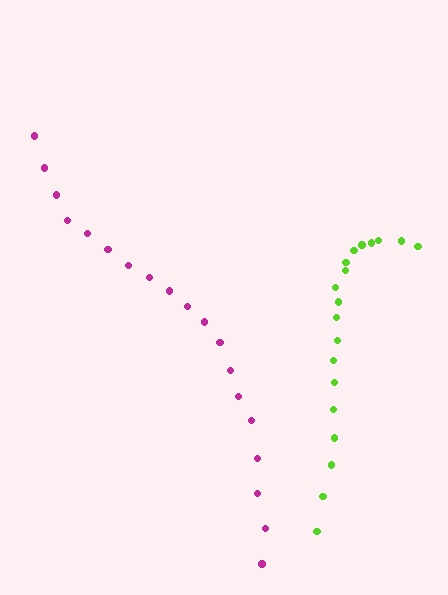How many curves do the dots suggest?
There are 2 distinct paths.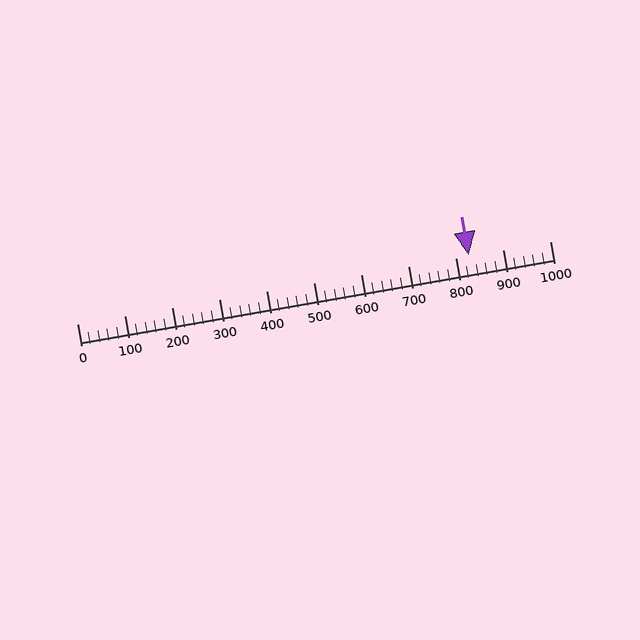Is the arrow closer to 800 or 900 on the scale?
The arrow is closer to 800.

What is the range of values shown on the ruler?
The ruler shows values from 0 to 1000.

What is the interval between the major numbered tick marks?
The major tick marks are spaced 100 units apart.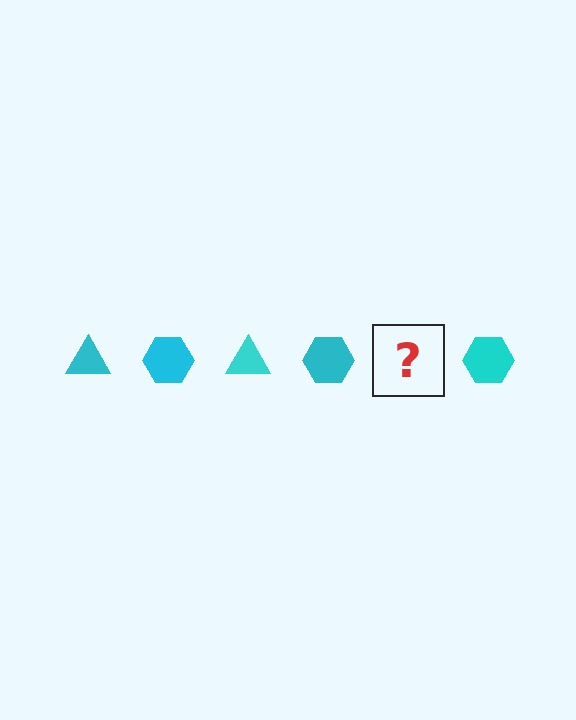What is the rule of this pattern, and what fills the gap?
The rule is that the pattern cycles through triangle, hexagon shapes in cyan. The gap should be filled with a cyan triangle.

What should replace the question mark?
The question mark should be replaced with a cyan triangle.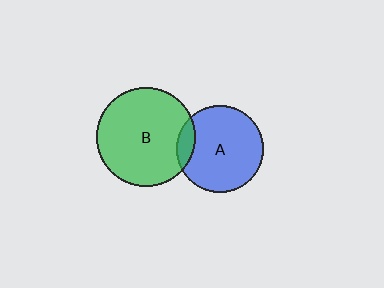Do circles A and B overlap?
Yes.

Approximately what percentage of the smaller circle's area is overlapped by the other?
Approximately 10%.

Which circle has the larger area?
Circle B (green).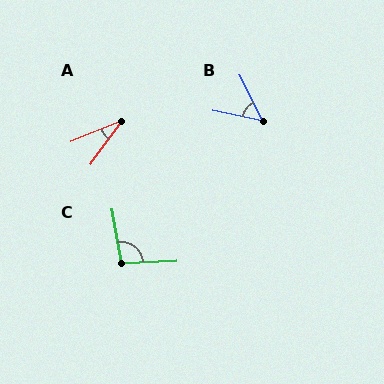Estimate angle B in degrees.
Approximately 51 degrees.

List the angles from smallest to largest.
A (32°), B (51°), C (97°).